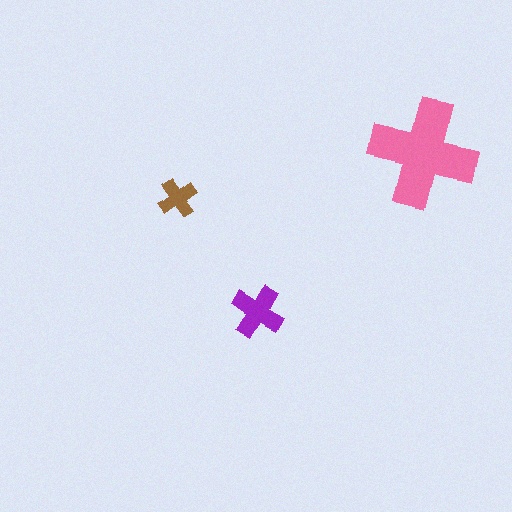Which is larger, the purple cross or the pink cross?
The pink one.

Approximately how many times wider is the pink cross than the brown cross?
About 3 times wider.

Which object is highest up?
The pink cross is topmost.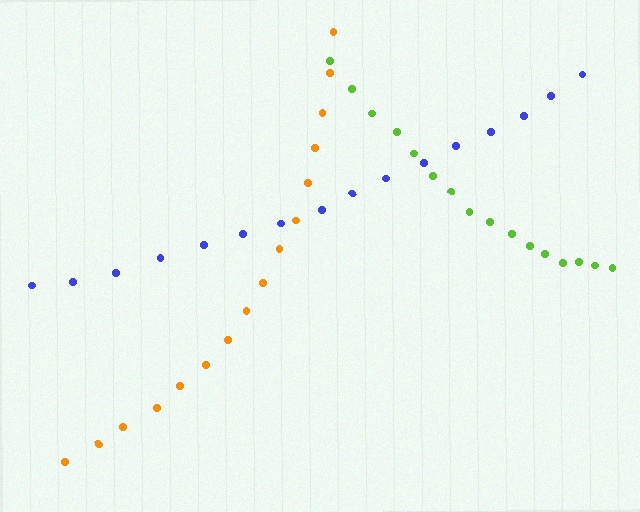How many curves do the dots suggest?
There are 3 distinct paths.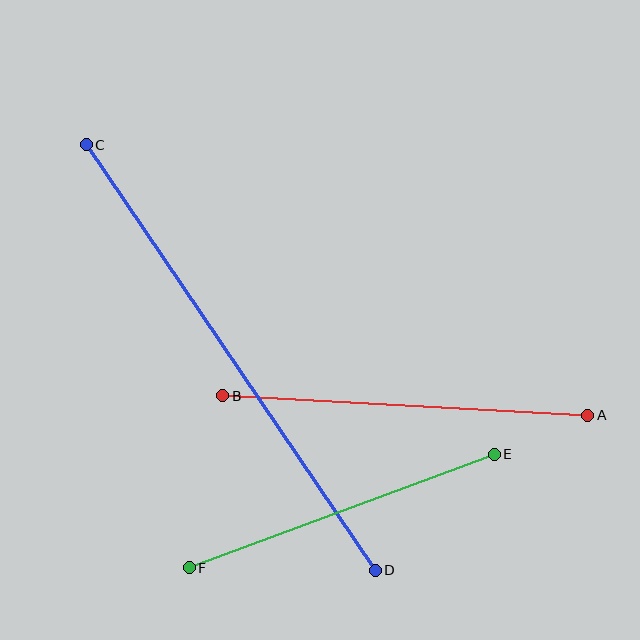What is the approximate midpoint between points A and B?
The midpoint is at approximately (405, 405) pixels.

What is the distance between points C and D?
The distance is approximately 514 pixels.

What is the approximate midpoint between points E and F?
The midpoint is at approximately (342, 511) pixels.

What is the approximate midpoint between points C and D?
The midpoint is at approximately (231, 358) pixels.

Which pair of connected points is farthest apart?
Points C and D are farthest apart.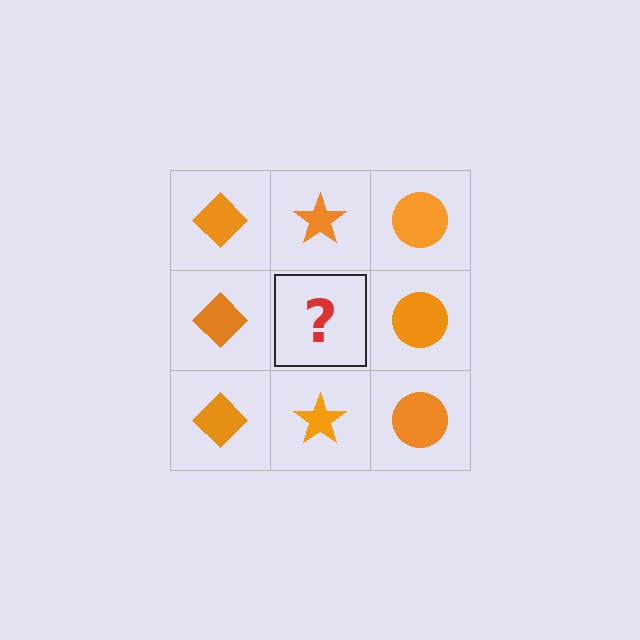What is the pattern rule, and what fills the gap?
The rule is that each column has a consistent shape. The gap should be filled with an orange star.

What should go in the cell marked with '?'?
The missing cell should contain an orange star.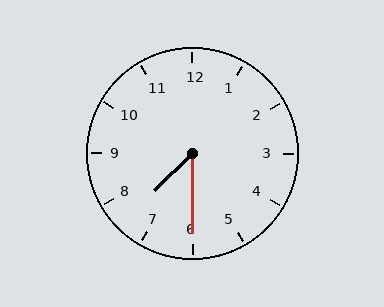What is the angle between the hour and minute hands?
Approximately 45 degrees.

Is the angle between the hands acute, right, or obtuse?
It is acute.